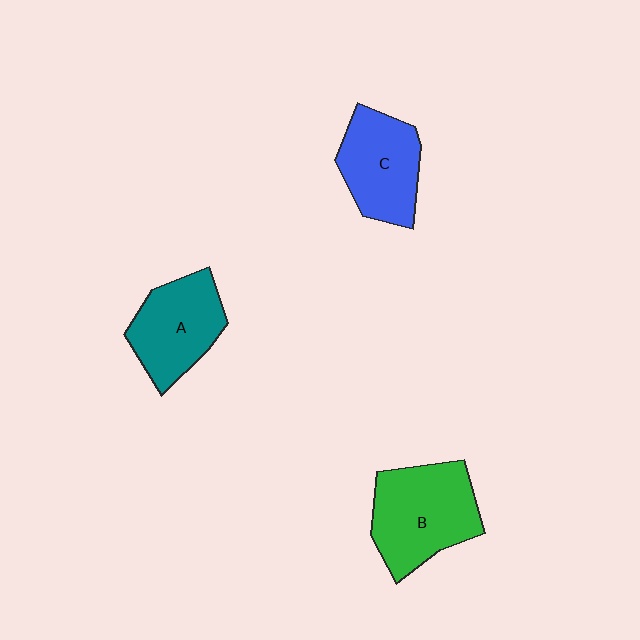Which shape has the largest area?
Shape B (green).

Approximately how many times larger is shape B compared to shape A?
Approximately 1.2 times.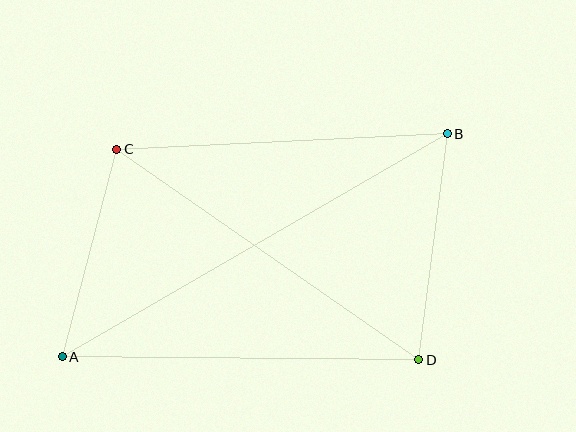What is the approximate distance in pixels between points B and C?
The distance between B and C is approximately 331 pixels.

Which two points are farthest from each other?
Points A and B are farthest from each other.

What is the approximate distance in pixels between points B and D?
The distance between B and D is approximately 228 pixels.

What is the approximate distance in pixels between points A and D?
The distance between A and D is approximately 356 pixels.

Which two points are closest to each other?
Points A and C are closest to each other.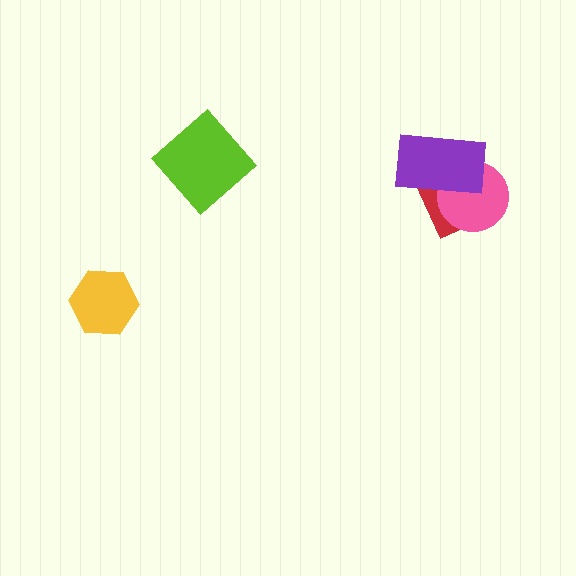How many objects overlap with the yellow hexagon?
0 objects overlap with the yellow hexagon.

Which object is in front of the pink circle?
The purple rectangle is in front of the pink circle.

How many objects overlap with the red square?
2 objects overlap with the red square.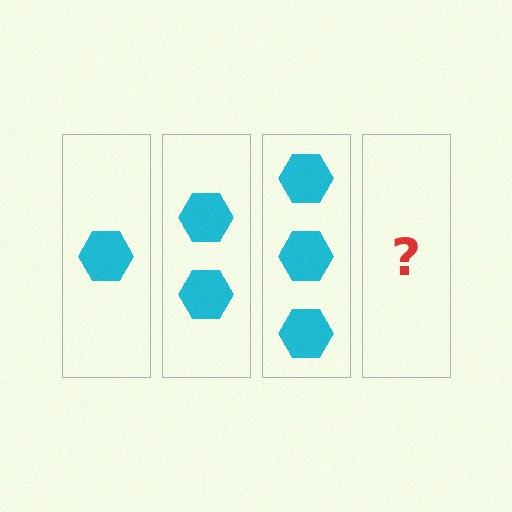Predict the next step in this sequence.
The next step is 4 hexagons.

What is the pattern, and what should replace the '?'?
The pattern is that each step adds one more hexagon. The '?' should be 4 hexagons.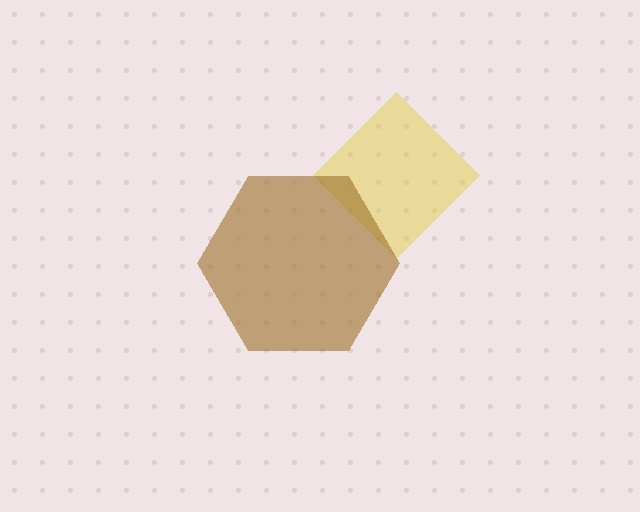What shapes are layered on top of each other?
The layered shapes are: a yellow diamond, a brown hexagon.